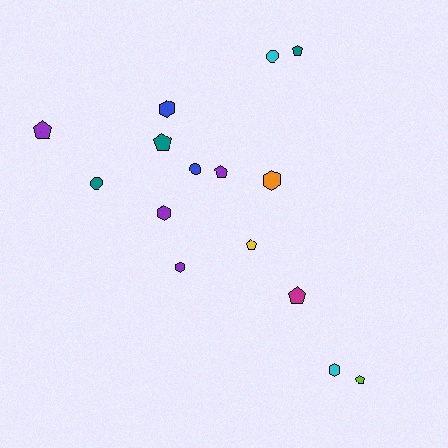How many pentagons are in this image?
There are 7 pentagons.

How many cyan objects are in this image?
There are 2 cyan objects.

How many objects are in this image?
There are 15 objects.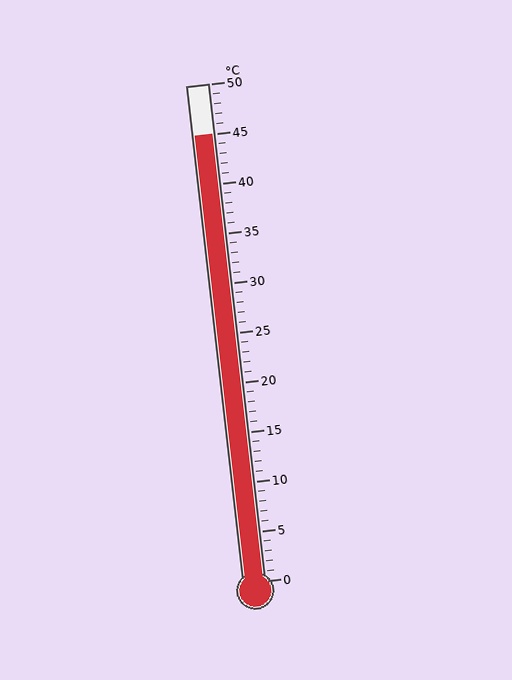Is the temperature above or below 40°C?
The temperature is above 40°C.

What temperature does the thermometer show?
The thermometer shows approximately 45°C.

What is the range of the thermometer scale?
The thermometer scale ranges from 0°C to 50°C.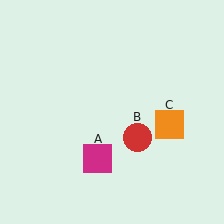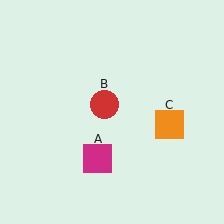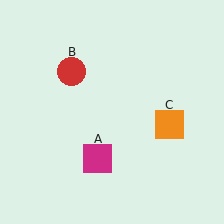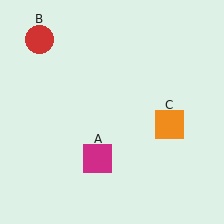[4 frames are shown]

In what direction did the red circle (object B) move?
The red circle (object B) moved up and to the left.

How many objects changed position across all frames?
1 object changed position: red circle (object B).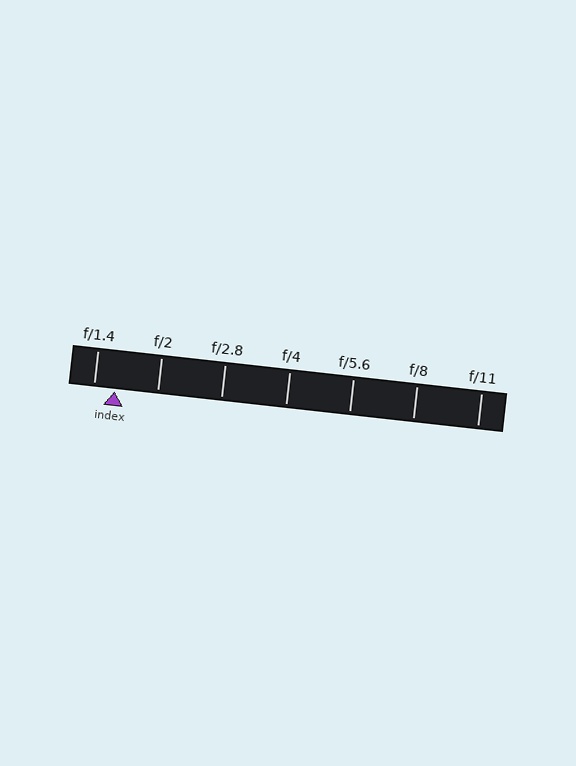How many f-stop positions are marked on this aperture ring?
There are 7 f-stop positions marked.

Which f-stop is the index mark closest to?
The index mark is closest to f/1.4.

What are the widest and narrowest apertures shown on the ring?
The widest aperture shown is f/1.4 and the narrowest is f/11.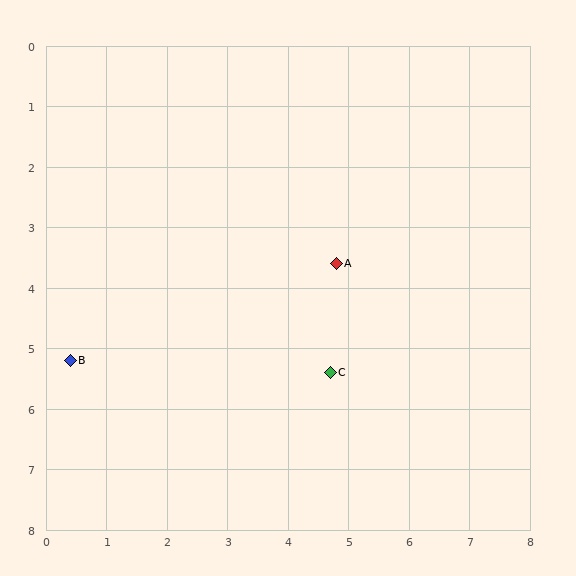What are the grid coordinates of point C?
Point C is at approximately (4.7, 5.4).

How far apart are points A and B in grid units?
Points A and B are about 4.7 grid units apart.